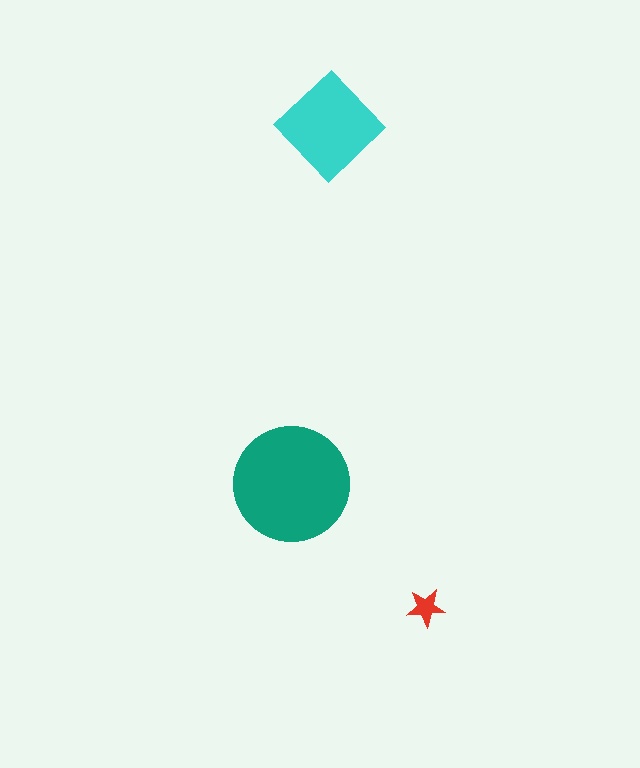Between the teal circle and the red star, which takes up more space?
The teal circle.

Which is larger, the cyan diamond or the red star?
The cyan diamond.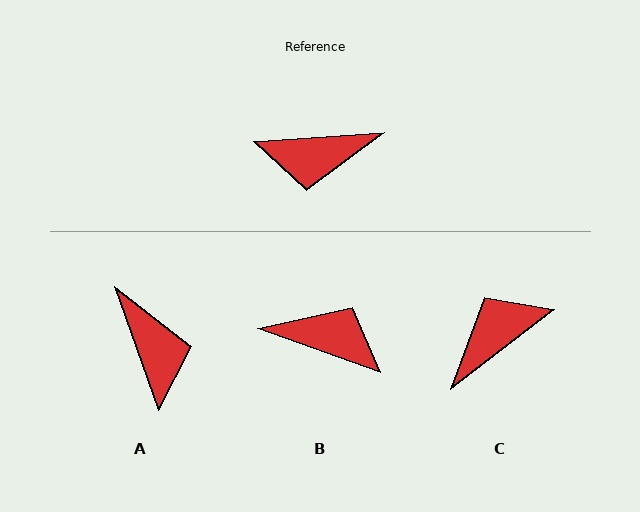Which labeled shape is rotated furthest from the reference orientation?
B, about 156 degrees away.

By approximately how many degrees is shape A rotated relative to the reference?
Approximately 105 degrees counter-clockwise.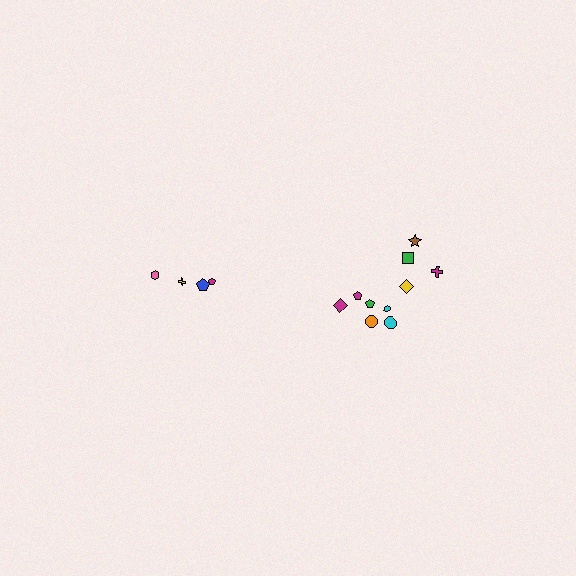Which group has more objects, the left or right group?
The right group.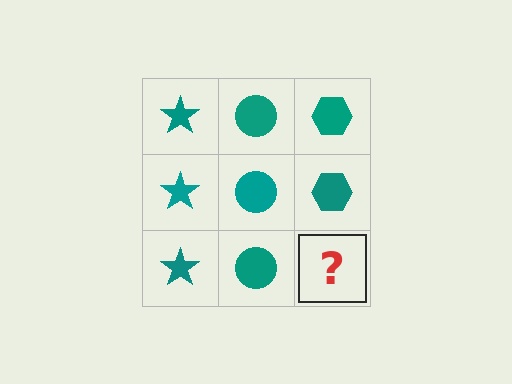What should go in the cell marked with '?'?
The missing cell should contain a teal hexagon.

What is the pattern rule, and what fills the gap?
The rule is that each column has a consistent shape. The gap should be filled with a teal hexagon.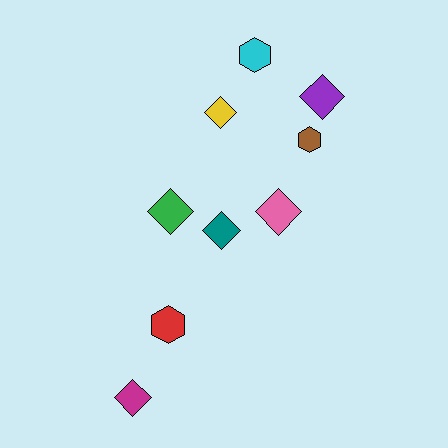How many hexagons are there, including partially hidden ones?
There are 3 hexagons.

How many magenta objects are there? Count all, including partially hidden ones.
There is 1 magenta object.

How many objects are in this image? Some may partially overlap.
There are 9 objects.